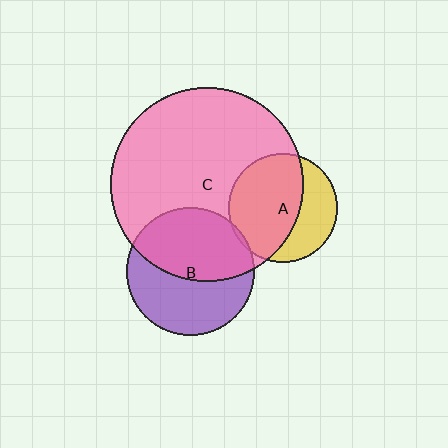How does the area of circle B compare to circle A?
Approximately 1.4 times.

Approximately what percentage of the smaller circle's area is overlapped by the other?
Approximately 5%.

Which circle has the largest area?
Circle C (pink).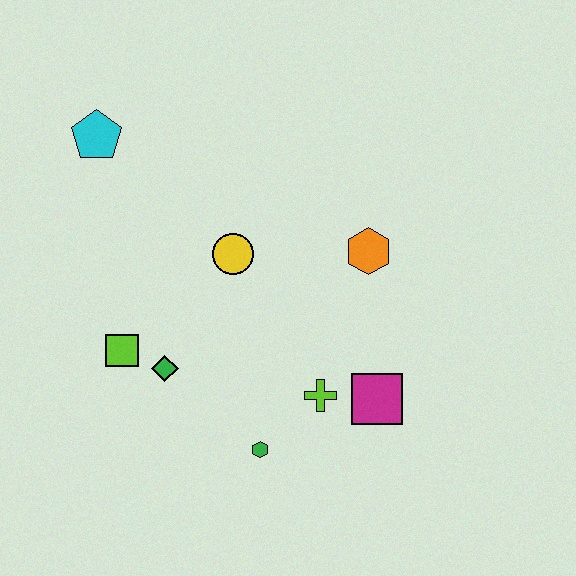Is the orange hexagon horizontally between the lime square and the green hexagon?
No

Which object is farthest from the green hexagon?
The cyan pentagon is farthest from the green hexagon.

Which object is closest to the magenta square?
The lime cross is closest to the magenta square.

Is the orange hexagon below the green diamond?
No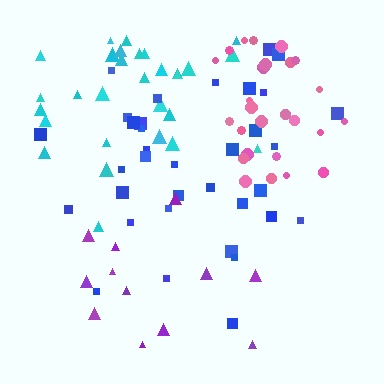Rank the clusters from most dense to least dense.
pink, cyan, blue, purple.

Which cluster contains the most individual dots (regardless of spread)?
Blue (35).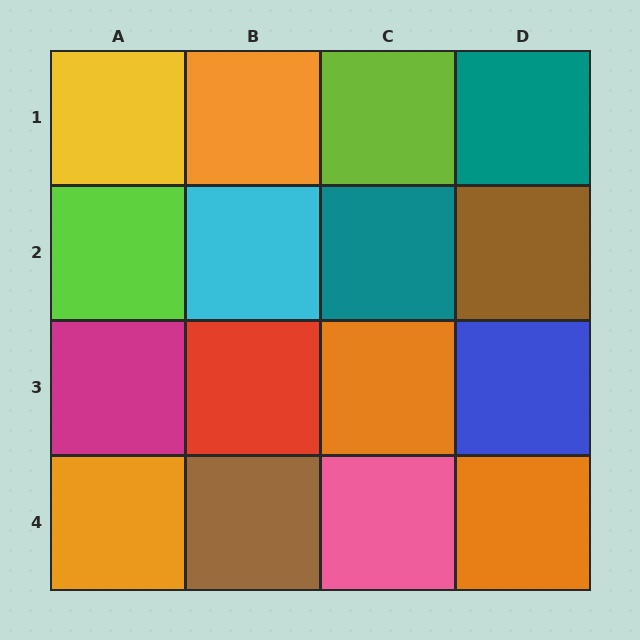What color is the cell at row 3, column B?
Red.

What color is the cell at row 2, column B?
Cyan.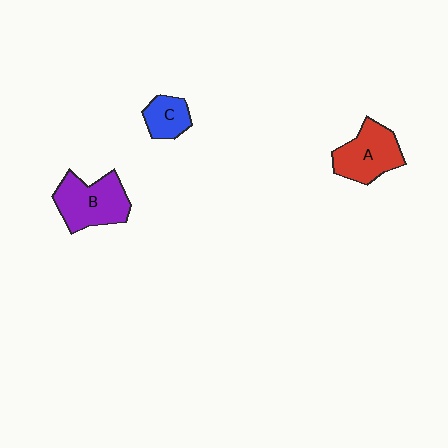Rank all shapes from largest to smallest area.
From largest to smallest: B (purple), A (red), C (blue).